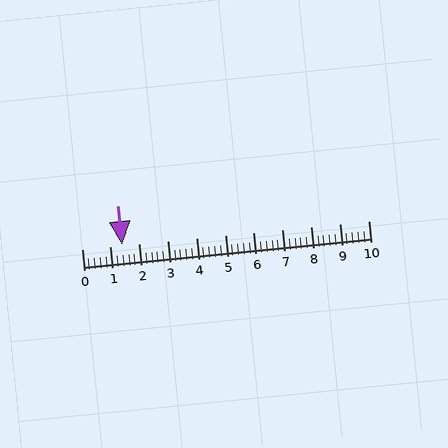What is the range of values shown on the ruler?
The ruler shows values from 0 to 10.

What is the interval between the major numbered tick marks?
The major tick marks are spaced 1 units apart.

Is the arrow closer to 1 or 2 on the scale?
The arrow is closer to 1.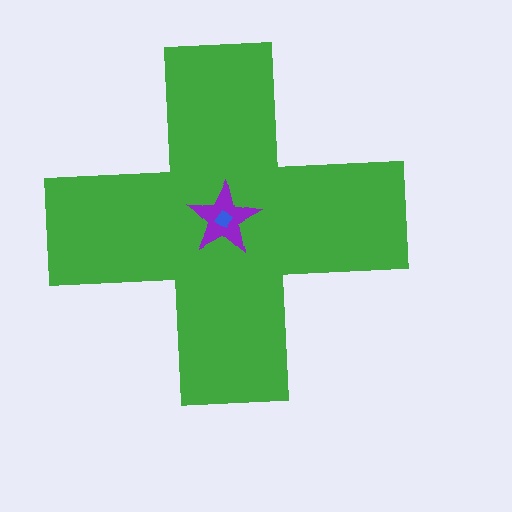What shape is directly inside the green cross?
The purple star.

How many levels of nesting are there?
3.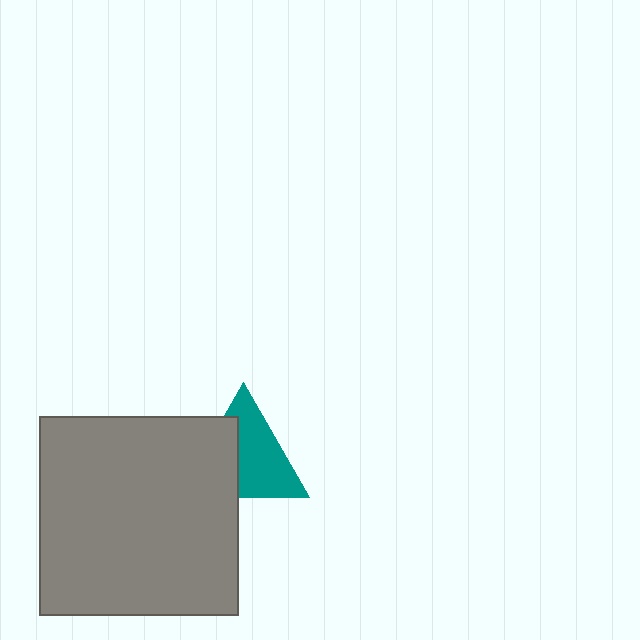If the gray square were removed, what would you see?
You would see the complete teal triangle.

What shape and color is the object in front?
The object in front is a gray square.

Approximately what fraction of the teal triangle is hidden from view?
Roughly 41% of the teal triangle is hidden behind the gray square.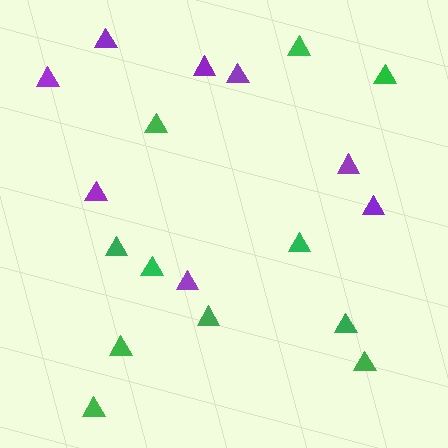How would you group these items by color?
There are 2 groups: one group of purple triangles (8) and one group of green triangles (11).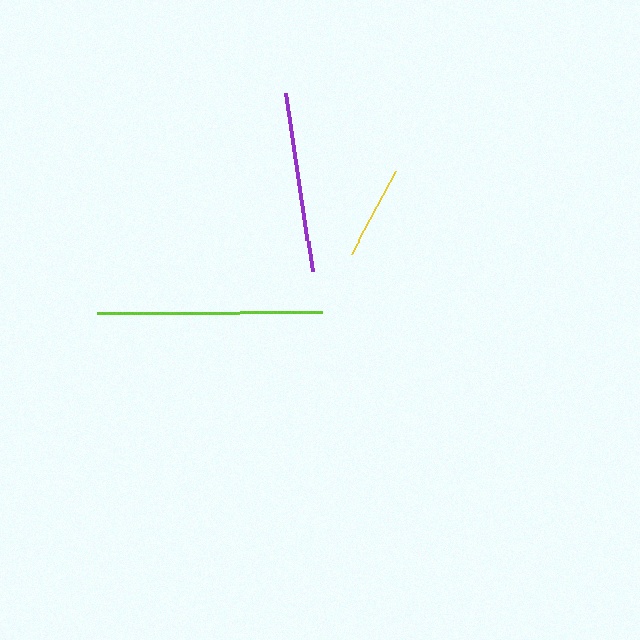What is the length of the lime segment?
The lime segment is approximately 225 pixels long.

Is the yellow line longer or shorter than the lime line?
The lime line is longer than the yellow line.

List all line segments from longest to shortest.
From longest to shortest: lime, purple, yellow.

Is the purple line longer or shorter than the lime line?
The lime line is longer than the purple line.